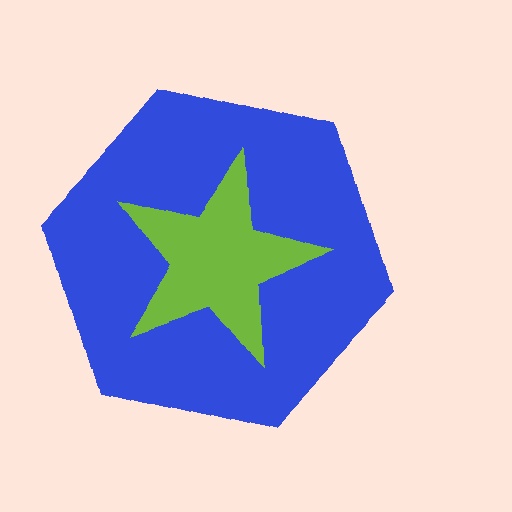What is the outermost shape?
The blue hexagon.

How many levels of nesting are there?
2.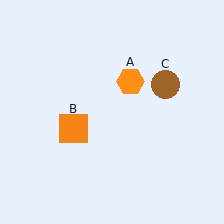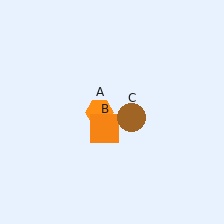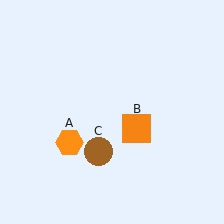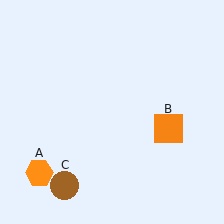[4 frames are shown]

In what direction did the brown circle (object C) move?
The brown circle (object C) moved down and to the left.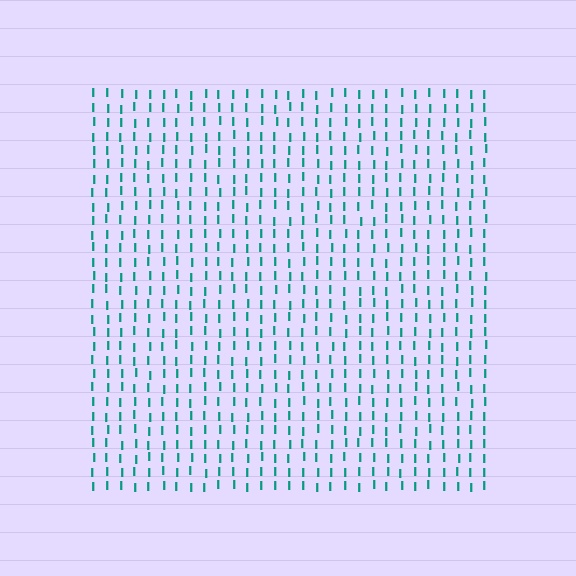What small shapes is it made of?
It is made of small letter I's.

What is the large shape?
The large shape is a square.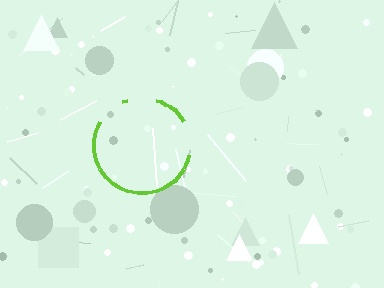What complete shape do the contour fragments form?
The contour fragments form a circle.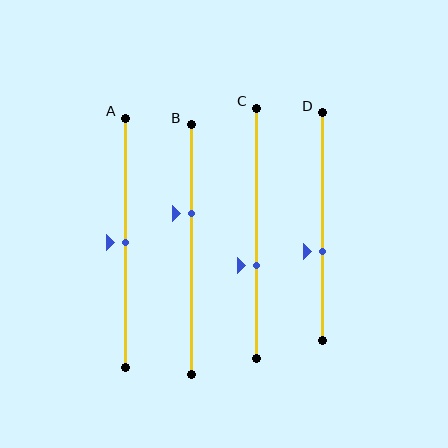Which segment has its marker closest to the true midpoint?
Segment A has its marker closest to the true midpoint.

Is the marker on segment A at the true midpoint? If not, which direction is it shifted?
Yes, the marker on segment A is at the true midpoint.